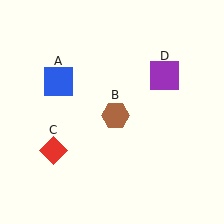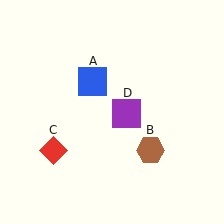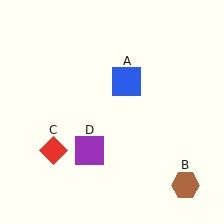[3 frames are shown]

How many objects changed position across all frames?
3 objects changed position: blue square (object A), brown hexagon (object B), purple square (object D).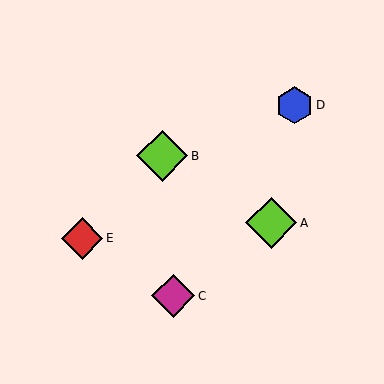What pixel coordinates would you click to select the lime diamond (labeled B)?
Click at (162, 156) to select the lime diamond B.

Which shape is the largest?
The lime diamond (labeled A) is the largest.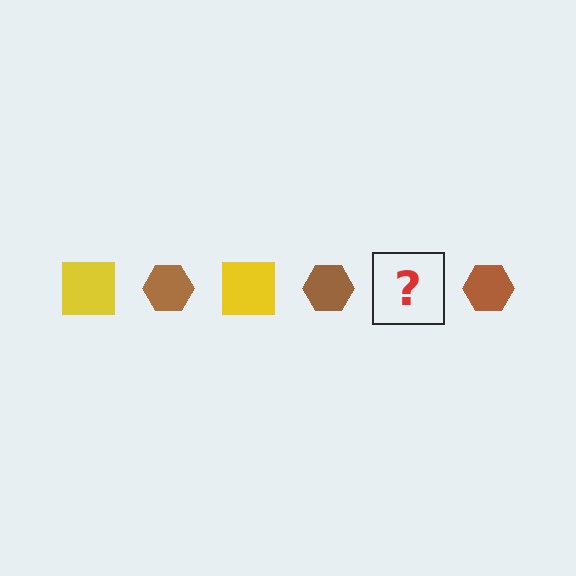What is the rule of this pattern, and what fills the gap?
The rule is that the pattern alternates between yellow square and brown hexagon. The gap should be filled with a yellow square.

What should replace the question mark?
The question mark should be replaced with a yellow square.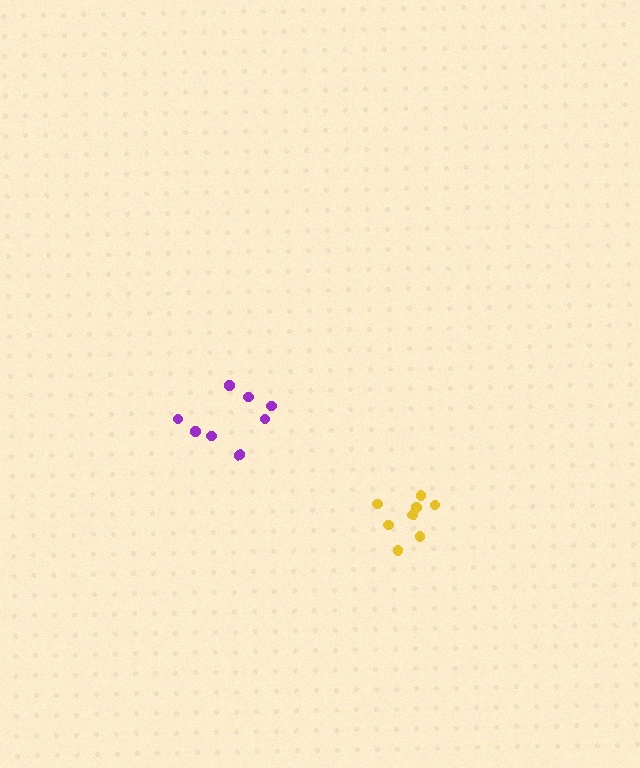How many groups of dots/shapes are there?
There are 2 groups.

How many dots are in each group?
Group 1: 8 dots, Group 2: 8 dots (16 total).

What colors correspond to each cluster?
The clusters are colored: yellow, purple.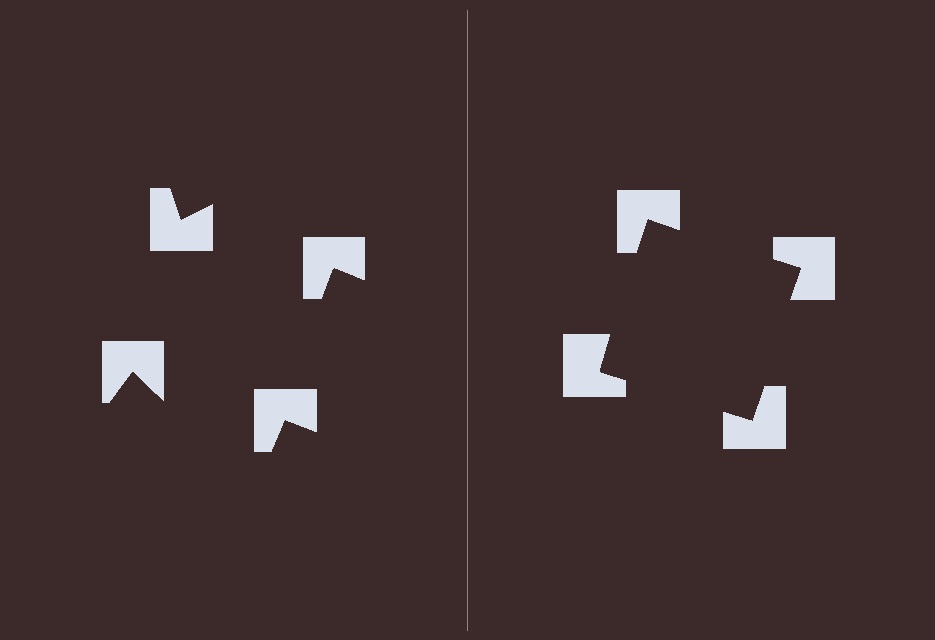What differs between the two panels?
The notched squares are positioned identically on both sides; only the wedge orientations differ. On the right they align to a square; on the left they are misaligned.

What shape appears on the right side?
An illusory square.